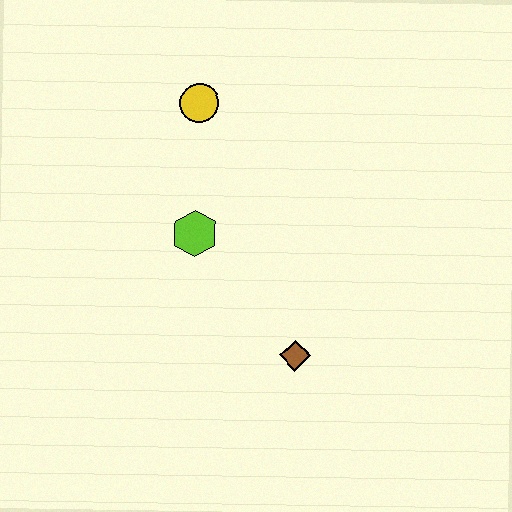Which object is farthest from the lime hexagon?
The brown diamond is farthest from the lime hexagon.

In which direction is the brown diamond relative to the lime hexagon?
The brown diamond is below the lime hexagon.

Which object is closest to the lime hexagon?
The yellow circle is closest to the lime hexagon.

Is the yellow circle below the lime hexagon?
No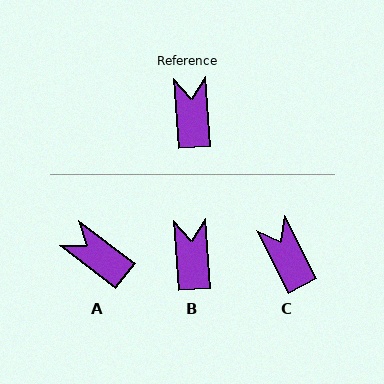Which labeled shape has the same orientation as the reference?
B.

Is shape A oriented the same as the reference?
No, it is off by about 49 degrees.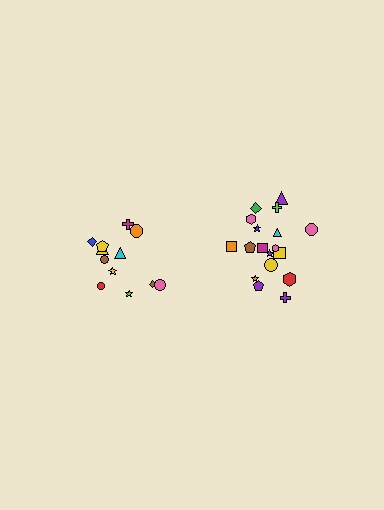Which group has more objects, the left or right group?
The right group.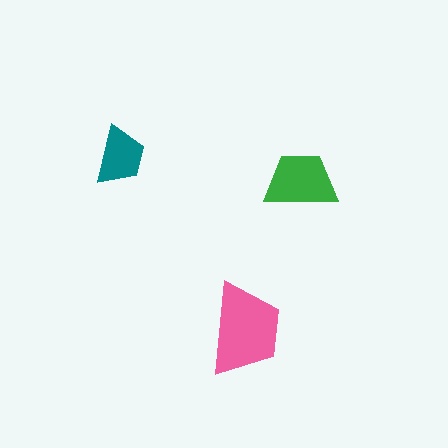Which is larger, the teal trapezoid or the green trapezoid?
The green one.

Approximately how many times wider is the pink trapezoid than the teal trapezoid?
About 1.5 times wider.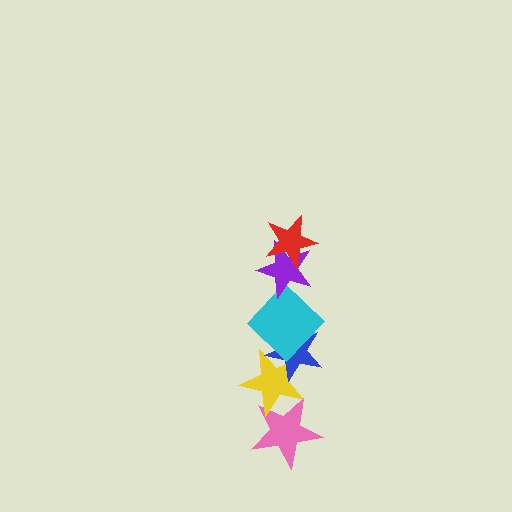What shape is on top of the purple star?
The red star is on top of the purple star.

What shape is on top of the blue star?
The cyan diamond is on top of the blue star.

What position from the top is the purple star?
The purple star is 2nd from the top.